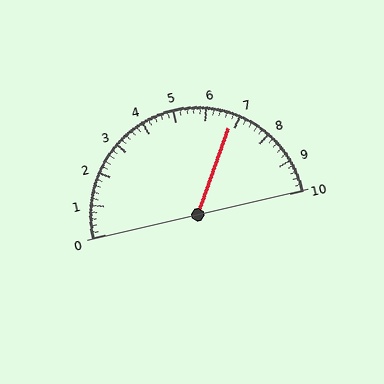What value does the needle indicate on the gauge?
The needle indicates approximately 6.8.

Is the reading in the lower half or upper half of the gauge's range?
The reading is in the upper half of the range (0 to 10).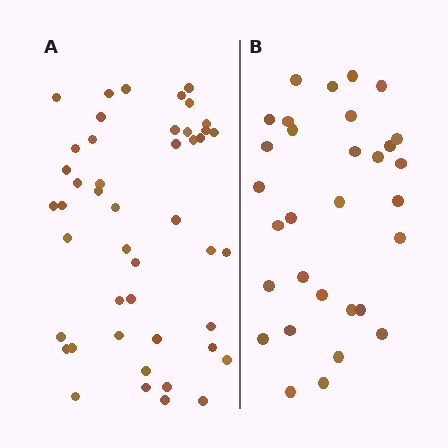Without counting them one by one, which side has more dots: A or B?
Region A (the left region) has more dots.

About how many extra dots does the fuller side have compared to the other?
Region A has approximately 15 more dots than region B.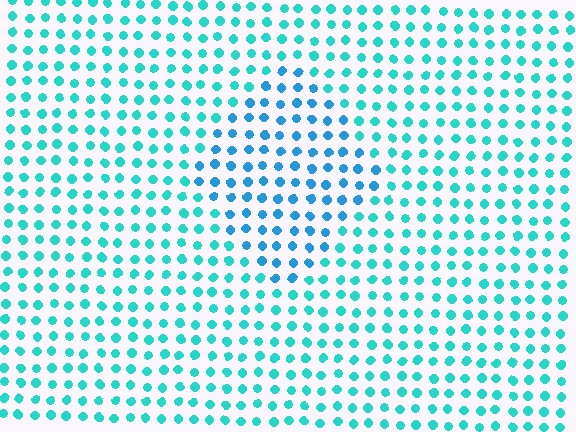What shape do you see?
I see a diamond.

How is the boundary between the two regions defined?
The boundary is defined purely by a slight shift in hue (about 27 degrees). Spacing, size, and orientation are identical on both sides.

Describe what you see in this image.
The image is filled with small cyan elements in a uniform arrangement. A diamond-shaped region is visible where the elements are tinted to a slightly different hue, forming a subtle color boundary.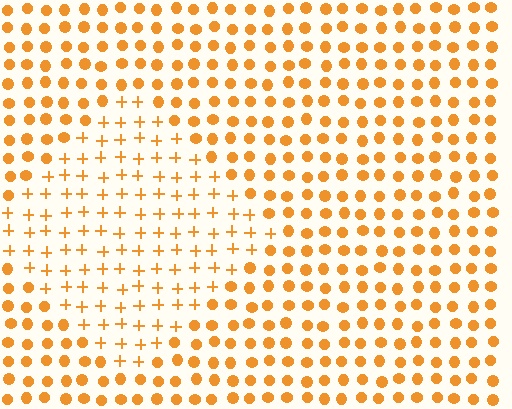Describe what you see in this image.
The image is filled with small orange elements arranged in a uniform grid. A diamond-shaped region contains plus signs, while the surrounding area contains circles. The boundary is defined purely by the change in element shape.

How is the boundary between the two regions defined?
The boundary is defined by a change in element shape: plus signs inside vs. circles outside. All elements share the same color and spacing.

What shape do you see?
I see a diamond.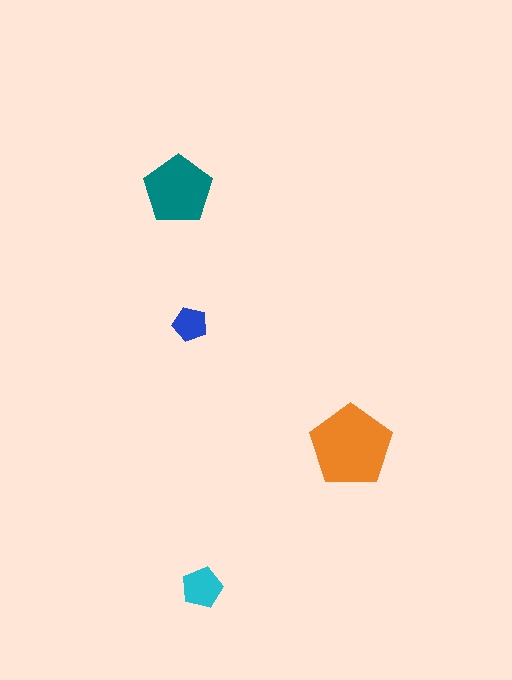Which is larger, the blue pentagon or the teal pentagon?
The teal one.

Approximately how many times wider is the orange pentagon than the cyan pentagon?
About 2 times wider.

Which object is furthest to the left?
The teal pentagon is leftmost.